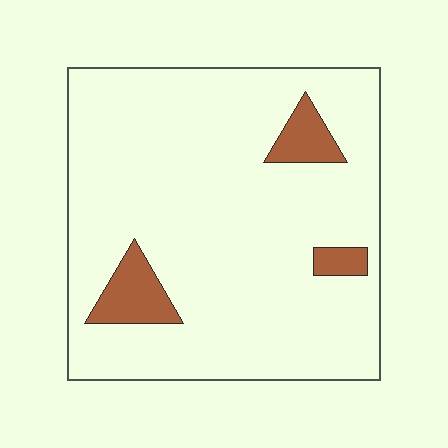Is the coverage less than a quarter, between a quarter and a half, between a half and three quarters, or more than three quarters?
Less than a quarter.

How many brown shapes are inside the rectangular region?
3.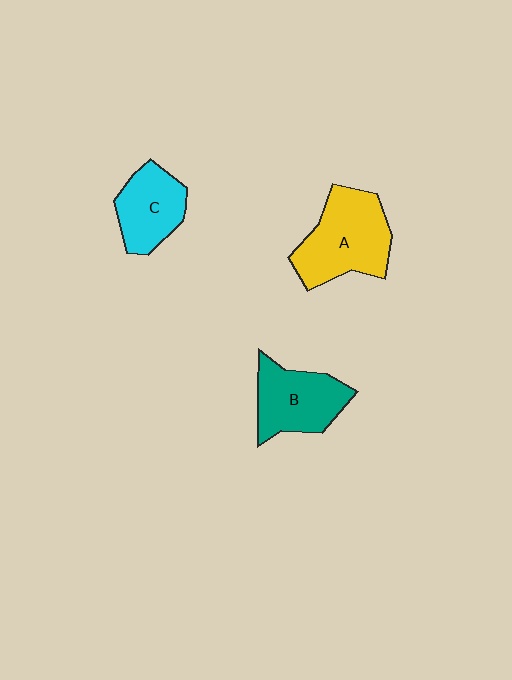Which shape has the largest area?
Shape A (yellow).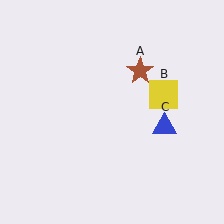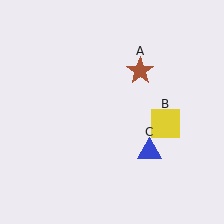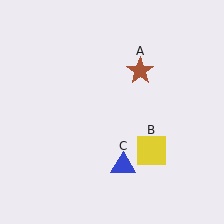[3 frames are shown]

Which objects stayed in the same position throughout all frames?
Brown star (object A) remained stationary.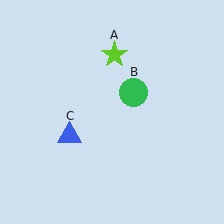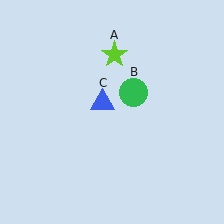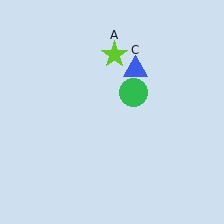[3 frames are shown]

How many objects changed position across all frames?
1 object changed position: blue triangle (object C).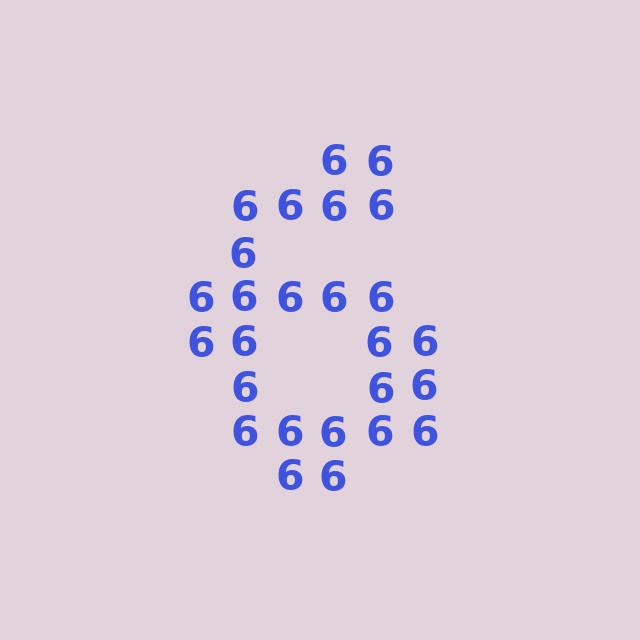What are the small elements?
The small elements are digit 6's.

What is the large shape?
The large shape is the digit 6.